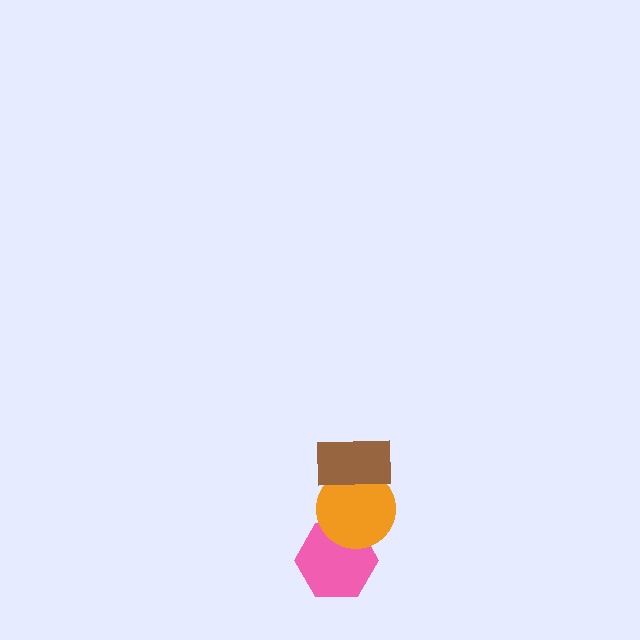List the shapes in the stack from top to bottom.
From top to bottom: the brown rectangle, the orange circle, the pink hexagon.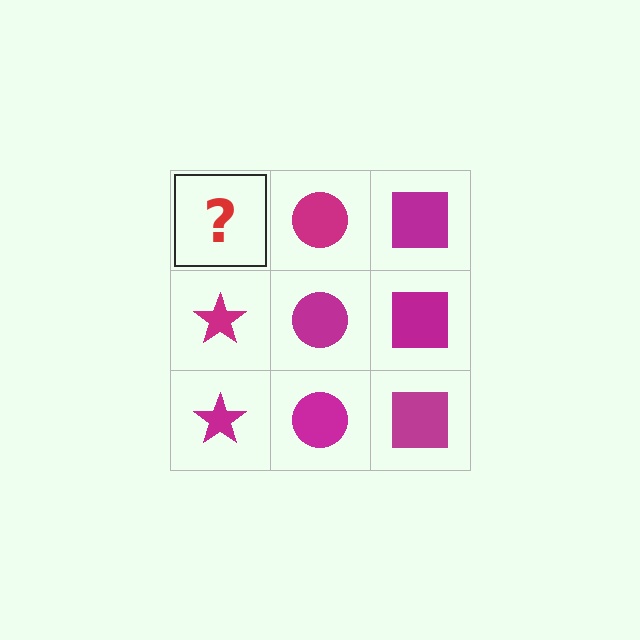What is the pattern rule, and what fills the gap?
The rule is that each column has a consistent shape. The gap should be filled with a magenta star.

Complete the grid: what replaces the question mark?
The question mark should be replaced with a magenta star.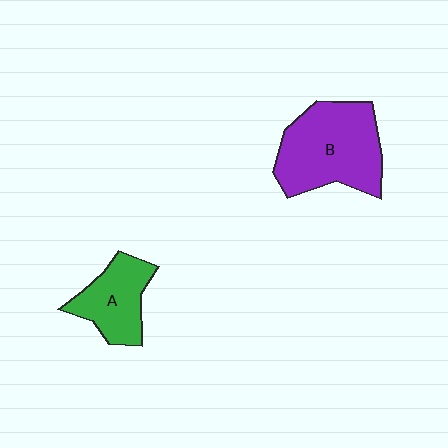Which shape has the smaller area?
Shape A (green).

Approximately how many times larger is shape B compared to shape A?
Approximately 1.7 times.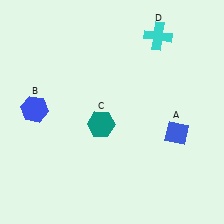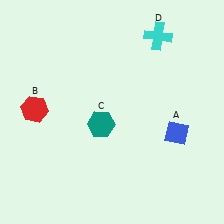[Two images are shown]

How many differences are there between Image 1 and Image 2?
There is 1 difference between the two images.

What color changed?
The hexagon (B) changed from blue in Image 1 to red in Image 2.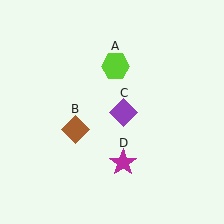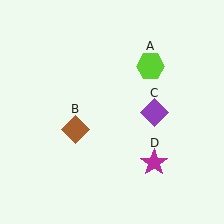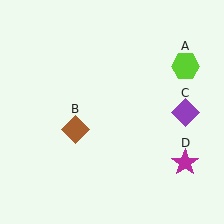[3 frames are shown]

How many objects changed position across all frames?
3 objects changed position: lime hexagon (object A), purple diamond (object C), magenta star (object D).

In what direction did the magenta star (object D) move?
The magenta star (object D) moved right.